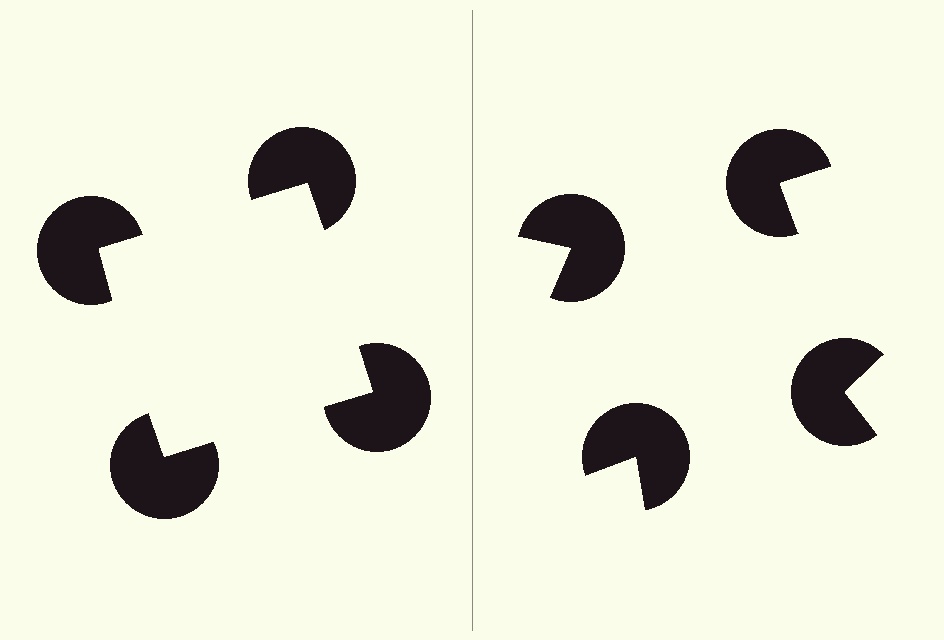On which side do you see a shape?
An illusory square appears on the left side. On the right side the wedge cuts are rotated, so no coherent shape forms.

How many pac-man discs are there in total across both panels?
8 — 4 on each side.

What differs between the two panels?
The pac-man discs are positioned identically on both sides; only the wedge orientations differ. On the left they align to a square; on the right they are misaligned.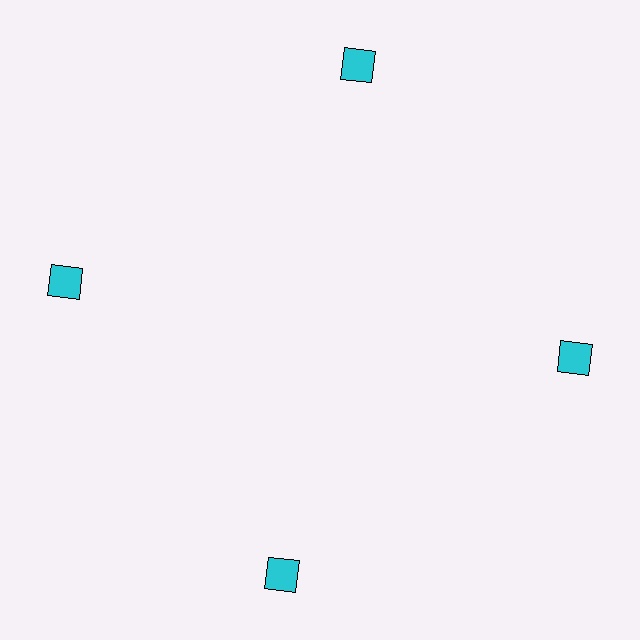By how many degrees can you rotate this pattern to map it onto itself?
The pattern maps onto itself every 90 degrees of rotation.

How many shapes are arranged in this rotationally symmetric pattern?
There are 4 shapes, arranged in 4 groups of 1.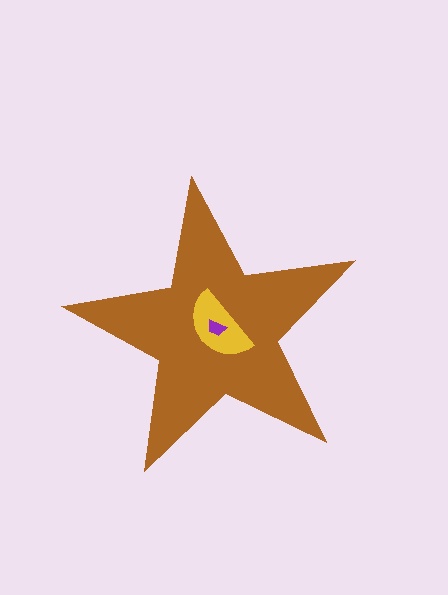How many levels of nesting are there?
3.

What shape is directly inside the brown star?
The yellow semicircle.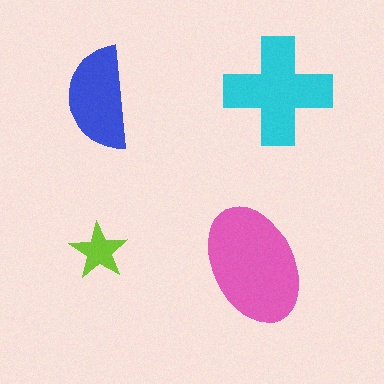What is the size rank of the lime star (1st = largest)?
4th.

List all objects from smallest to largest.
The lime star, the blue semicircle, the cyan cross, the pink ellipse.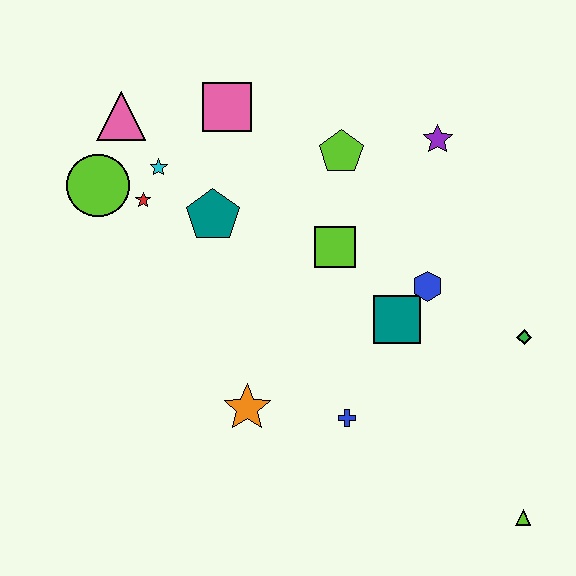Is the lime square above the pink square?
No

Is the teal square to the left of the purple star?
Yes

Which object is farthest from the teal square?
The pink triangle is farthest from the teal square.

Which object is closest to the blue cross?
The orange star is closest to the blue cross.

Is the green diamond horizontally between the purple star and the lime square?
No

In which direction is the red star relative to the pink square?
The red star is below the pink square.